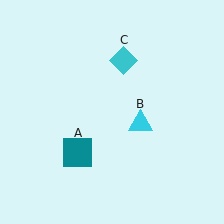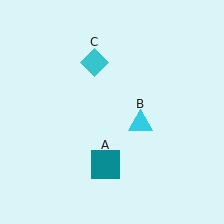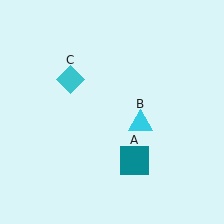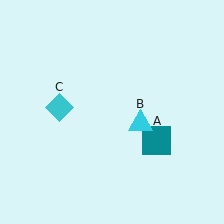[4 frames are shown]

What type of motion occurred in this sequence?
The teal square (object A), cyan diamond (object C) rotated counterclockwise around the center of the scene.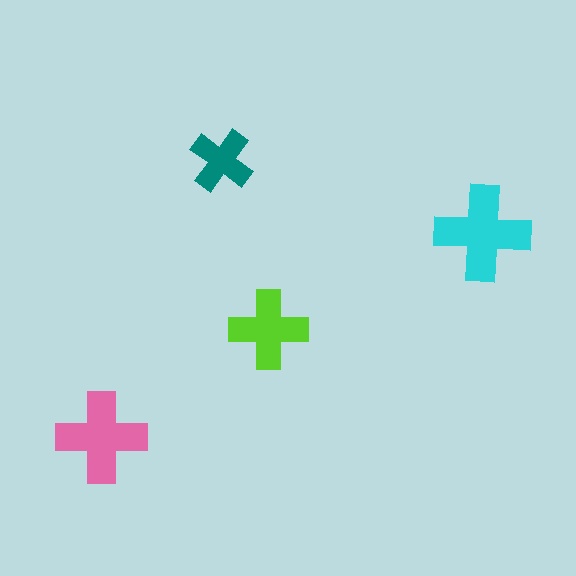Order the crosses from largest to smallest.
the cyan one, the pink one, the lime one, the teal one.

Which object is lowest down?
The pink cross is bottommost.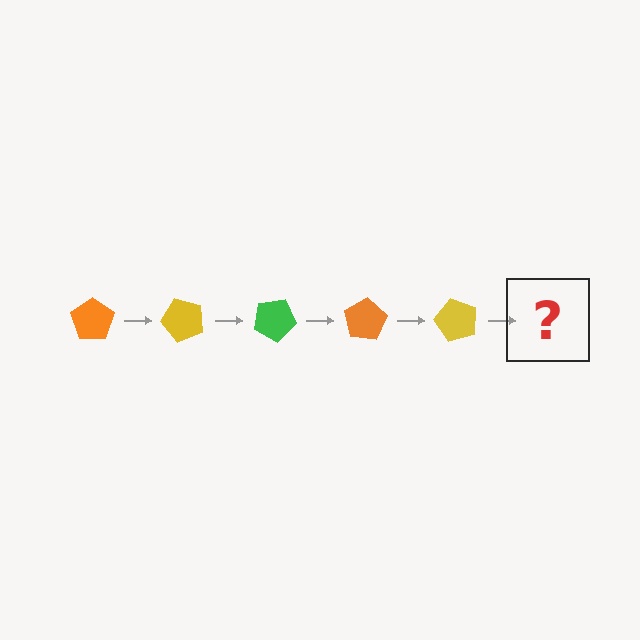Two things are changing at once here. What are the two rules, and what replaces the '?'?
The two rules are that it rotates 50 degrees each step and the color cycles through orange, yellow, and green. The '?' should be a green pentagon, rotated 250 degrees from the start.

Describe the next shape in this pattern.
It should be a green pentagon, rotated 250 degrees from the start.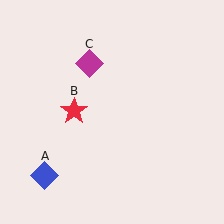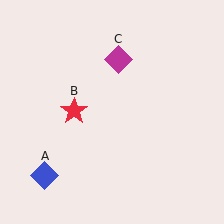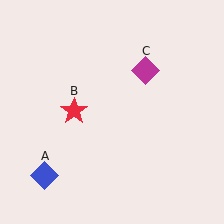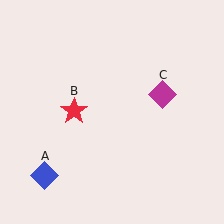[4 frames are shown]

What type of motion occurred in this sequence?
The magenta diamond (object C) rotated clockwise around the center of the scene.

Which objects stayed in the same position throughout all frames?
Blue diamond (object A) and red star (object B) remained stationary.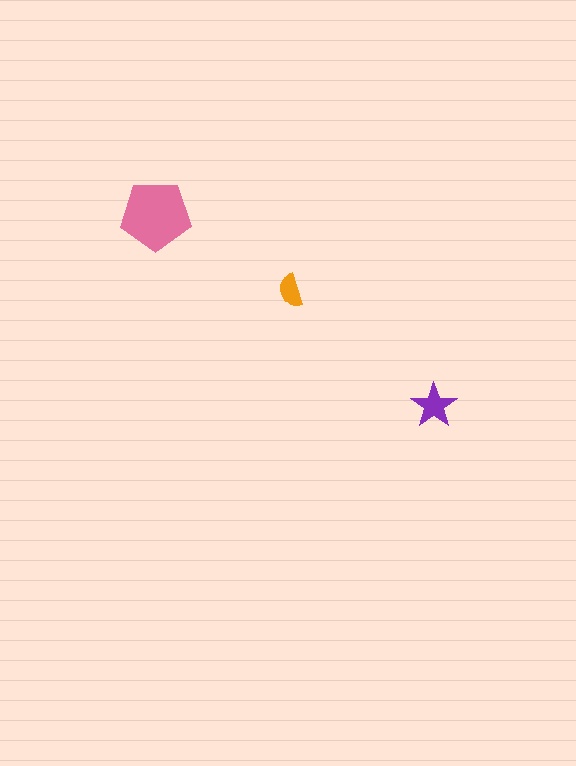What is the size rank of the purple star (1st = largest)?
2nd.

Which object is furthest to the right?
The purple star is rightmost.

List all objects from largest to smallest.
The pink pentagon, the purple star, the orange semicircle.